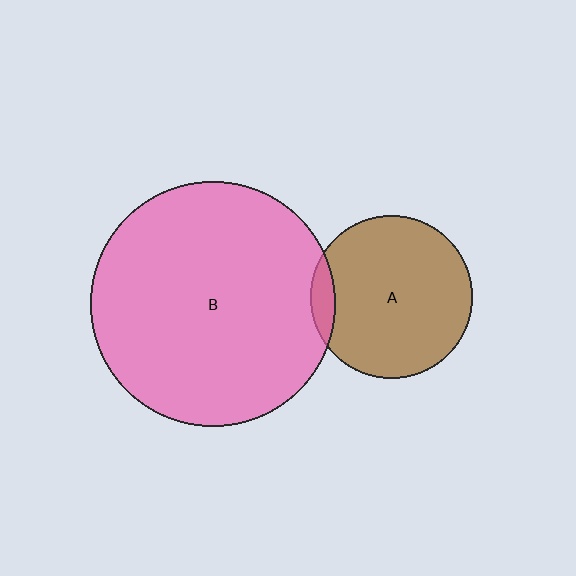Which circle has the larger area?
Circle B (pink).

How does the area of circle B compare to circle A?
Approximately 2.3 times.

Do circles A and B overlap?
Yes.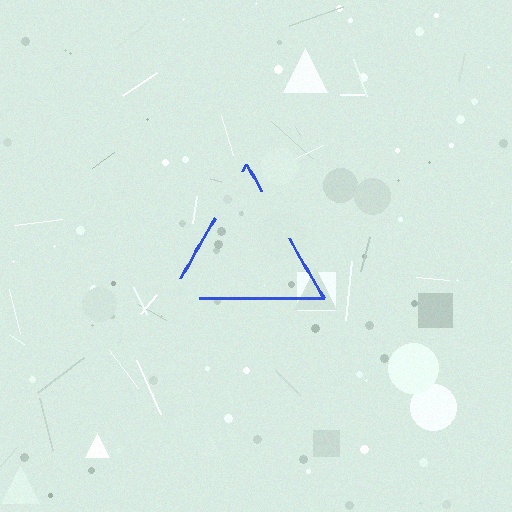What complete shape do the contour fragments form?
The contour fragments form a triangle.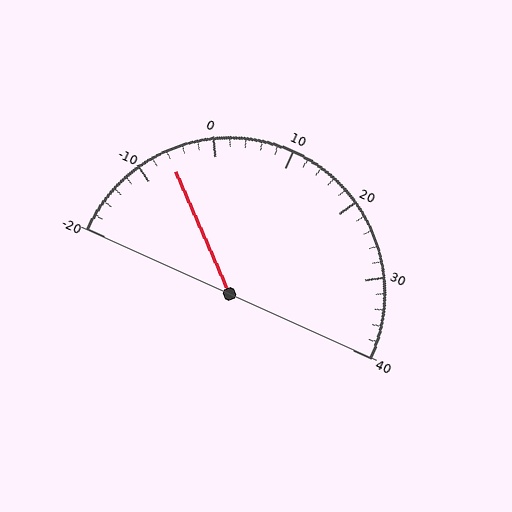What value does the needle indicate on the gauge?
The needle indicates approximately -6.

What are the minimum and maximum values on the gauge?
The gauge ranges from -20 to 40.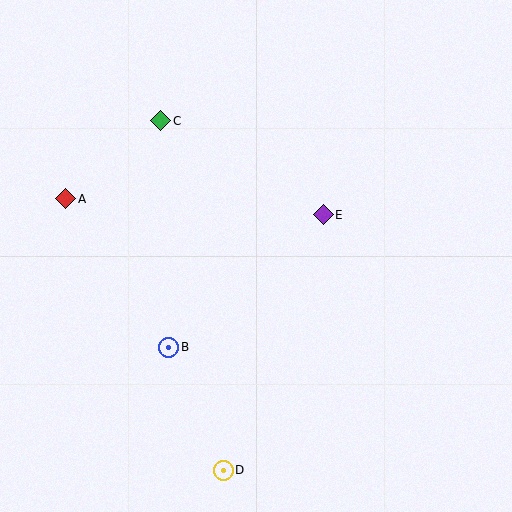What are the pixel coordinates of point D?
Point D is at (223, 470).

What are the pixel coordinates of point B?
Point B is at (169, 347).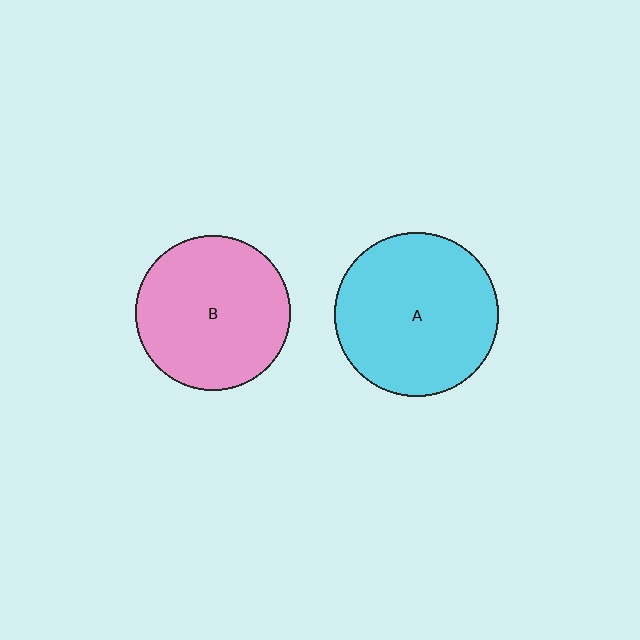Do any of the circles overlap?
No, none of the circles overlap.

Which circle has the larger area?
Circle A (cyan).